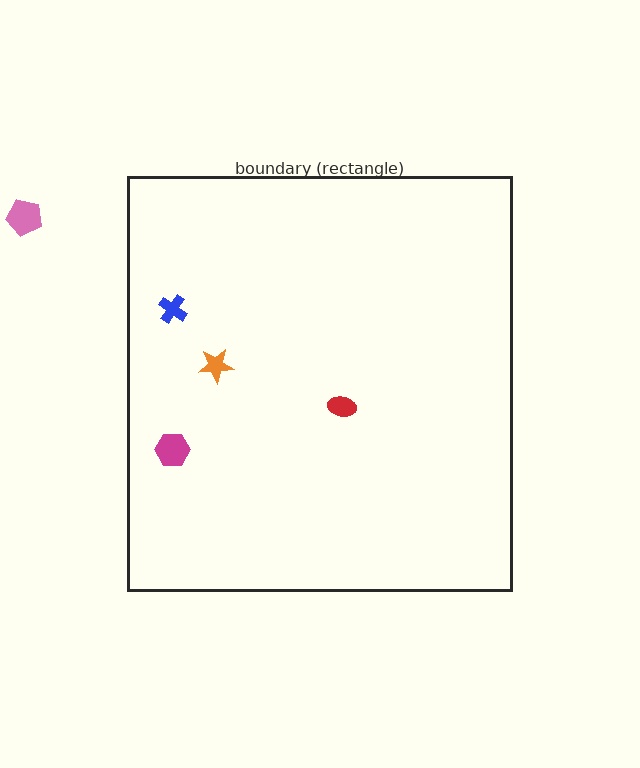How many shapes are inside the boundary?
4 inside, 1 outside.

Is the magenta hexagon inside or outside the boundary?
Inside.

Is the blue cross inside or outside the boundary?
Inside.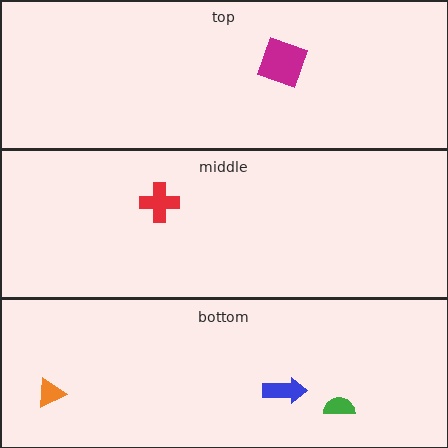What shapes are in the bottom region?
The green semicircle, the blue arrow, the orange triangle.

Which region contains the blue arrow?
The bottom region.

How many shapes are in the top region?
1.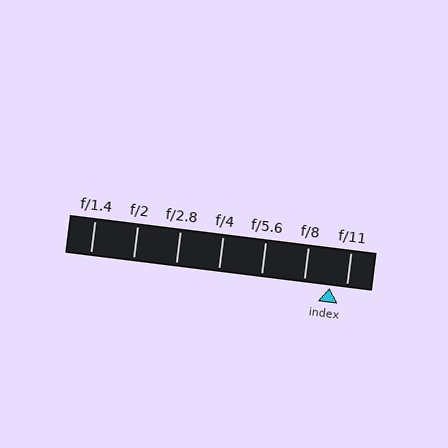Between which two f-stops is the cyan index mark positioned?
The index mark is between f/8 and f/11.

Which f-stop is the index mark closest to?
The index mark is closest to f/11.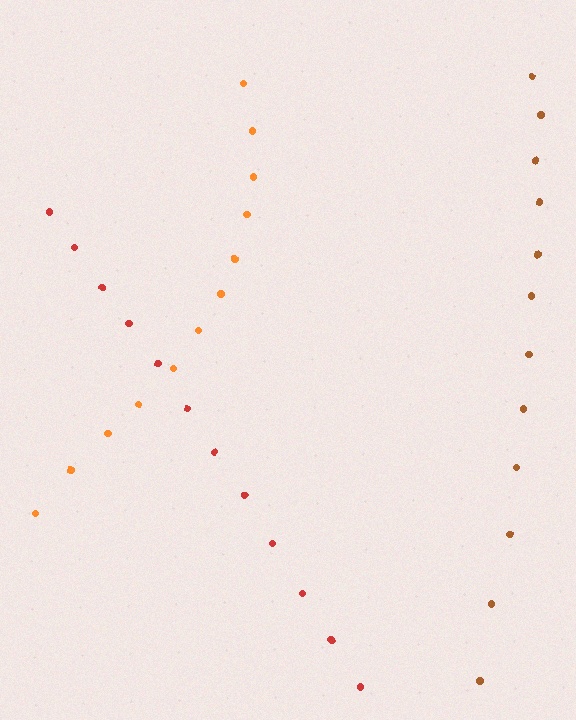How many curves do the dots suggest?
There are 3 distinct paths.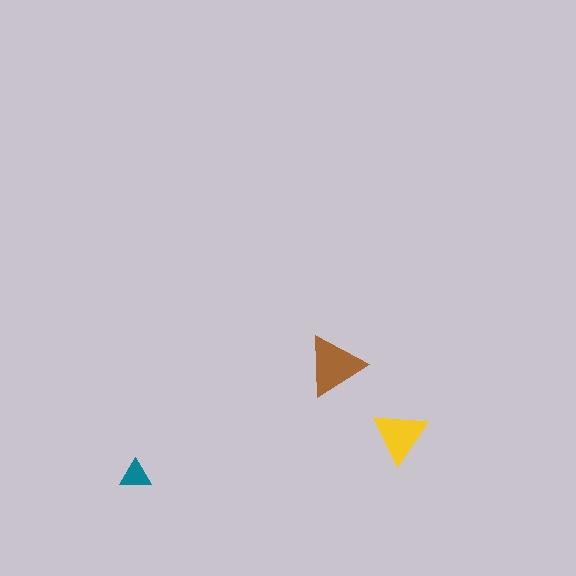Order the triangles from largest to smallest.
the brown one, the yellow one, the teal one.